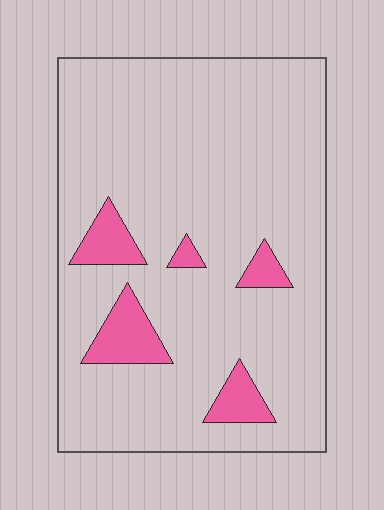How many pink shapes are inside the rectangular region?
5.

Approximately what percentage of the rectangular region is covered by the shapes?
Approximately 10%.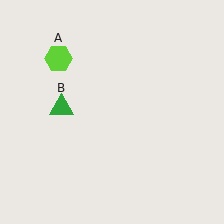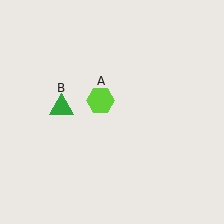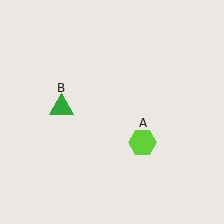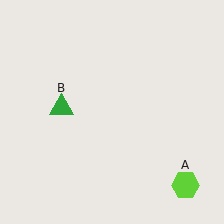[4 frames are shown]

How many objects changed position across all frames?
1 object changed position: lime hexagon (object A).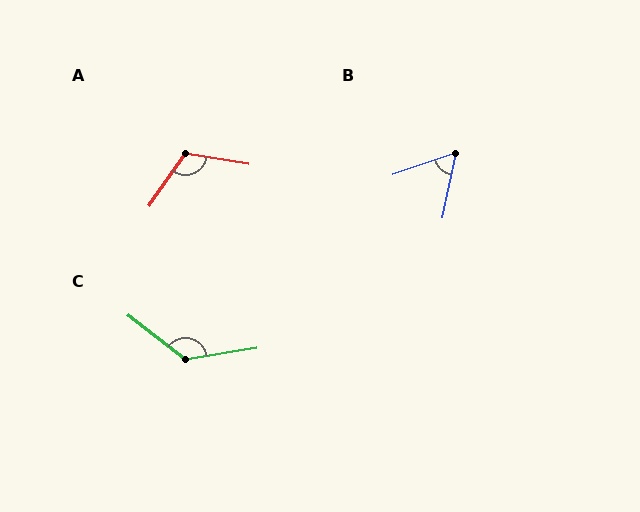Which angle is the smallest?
B, at approximately 60 degrees.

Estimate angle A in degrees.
Approximately 115 degrees.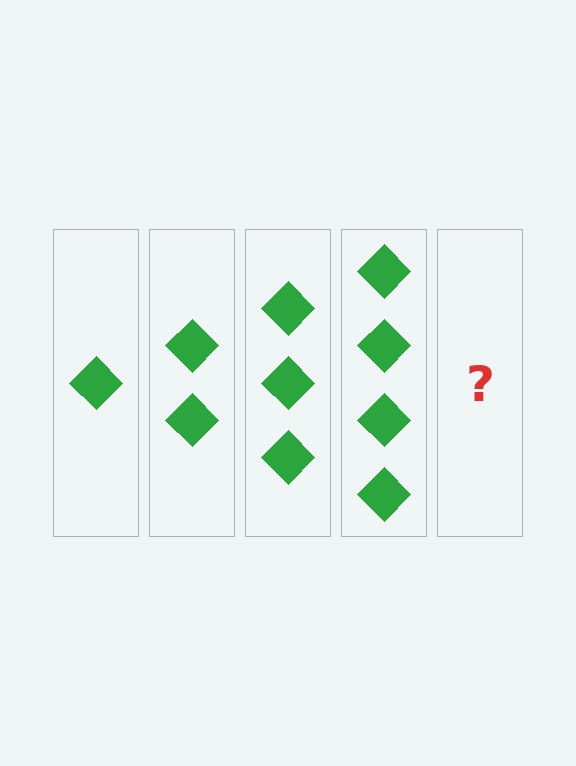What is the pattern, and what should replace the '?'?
The pattern is that each step adds one more diamond. The '?' should be 5 diamonds.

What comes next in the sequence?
The next element should be 5 diamonds.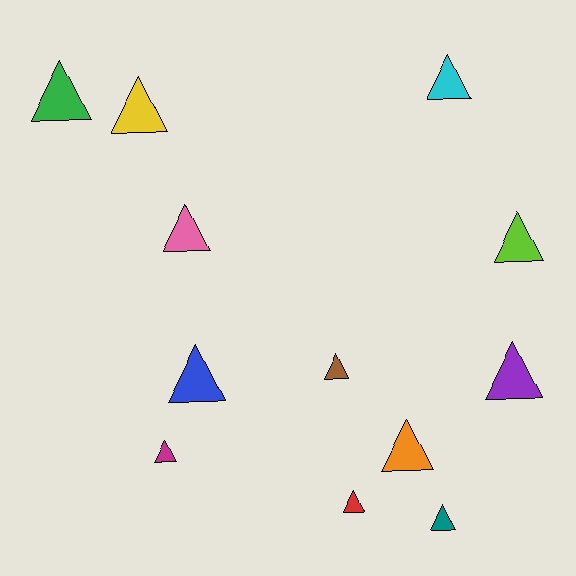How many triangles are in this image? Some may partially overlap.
There are 12 triangles.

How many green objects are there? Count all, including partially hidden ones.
There is 1 green object.